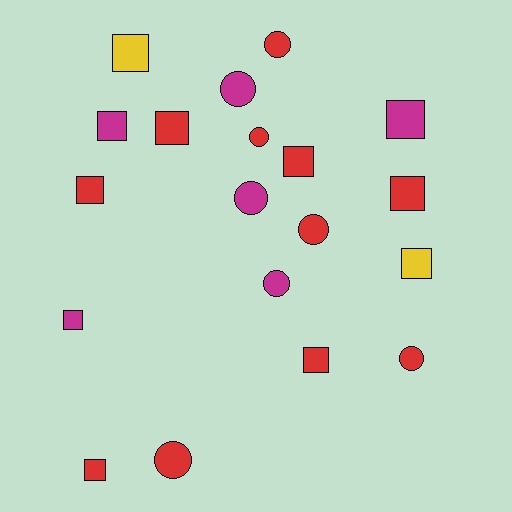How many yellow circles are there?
There are no yellow circles.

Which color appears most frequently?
Red, with 11 objects.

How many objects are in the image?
There are 19 objects.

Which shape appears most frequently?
Square, with 11 objects.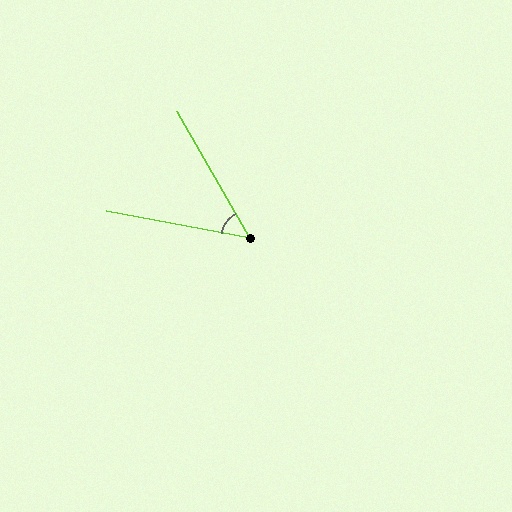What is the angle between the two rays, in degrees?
Approximately 49 degrees.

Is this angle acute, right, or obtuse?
It is acute.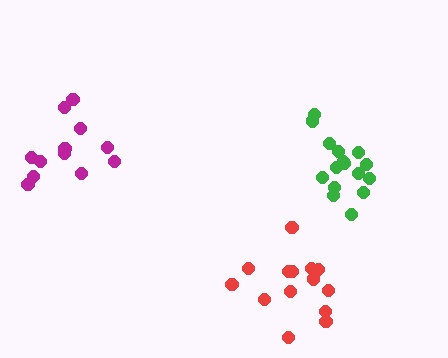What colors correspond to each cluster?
The clusters are colored: magenta, green, red.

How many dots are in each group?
Group 1: 12 dots, Group 2: 17 dots, Group 3: 14 dots (43 total).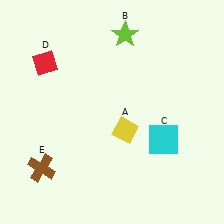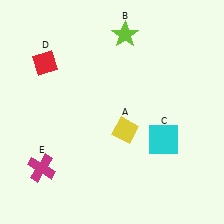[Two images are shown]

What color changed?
The cross (E) changed from brown in Image 1 to magenta in Image 2.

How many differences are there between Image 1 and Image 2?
There is 1 difference between the two images.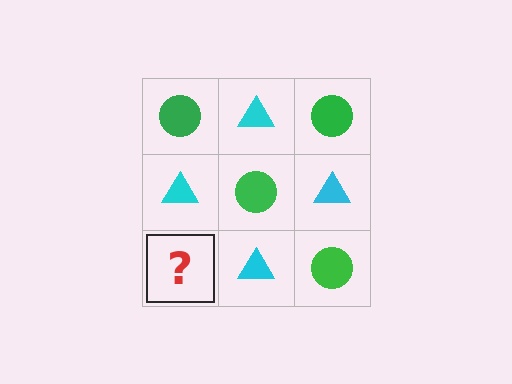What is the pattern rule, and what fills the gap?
The rule is that it alternates green circle and cyan triangle in a checkerboard pattern. The gap should be filled with a green circle.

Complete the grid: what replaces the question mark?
The question mark should be replaced with a green circle.